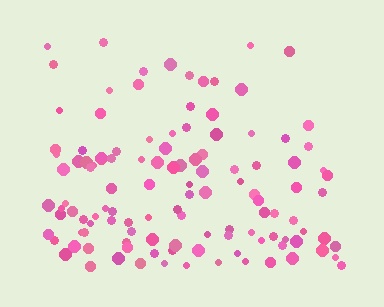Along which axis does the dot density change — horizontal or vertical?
Vertical.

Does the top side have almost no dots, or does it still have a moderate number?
Still a moderate number, just noticeably fewer than the bottom.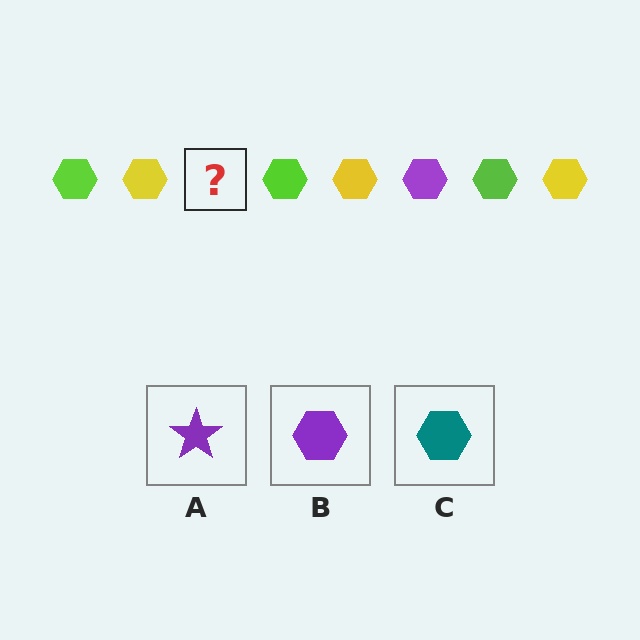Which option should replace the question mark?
Option B.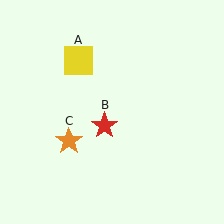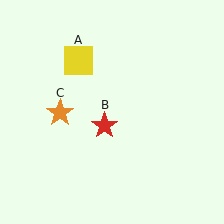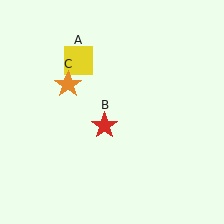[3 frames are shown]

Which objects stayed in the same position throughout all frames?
Yellow square (object A) and red star (object B) remained stationary.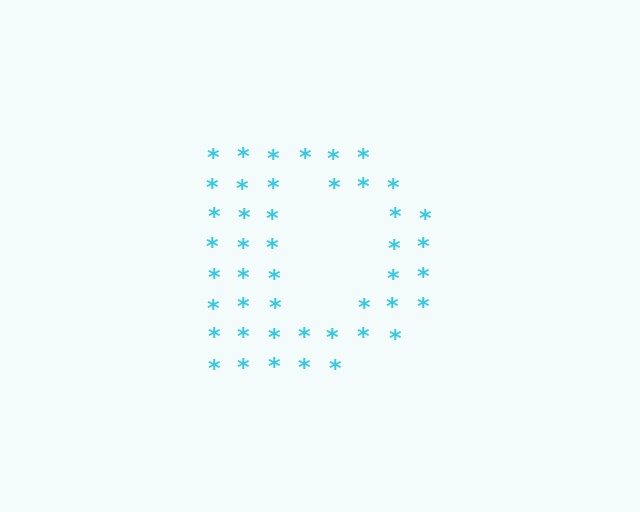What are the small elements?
The small elements are asterisks.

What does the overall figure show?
The overall figure shows the letter D.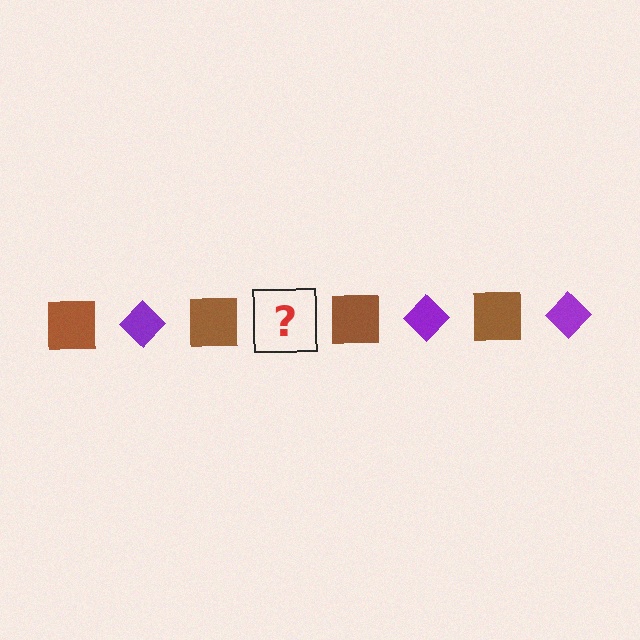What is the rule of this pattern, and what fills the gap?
The rule is that the pattern alternates between brown square and purple diamond. The gap should be filled with a purple diamond.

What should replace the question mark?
The question mark should be replaced with a purple diamond.